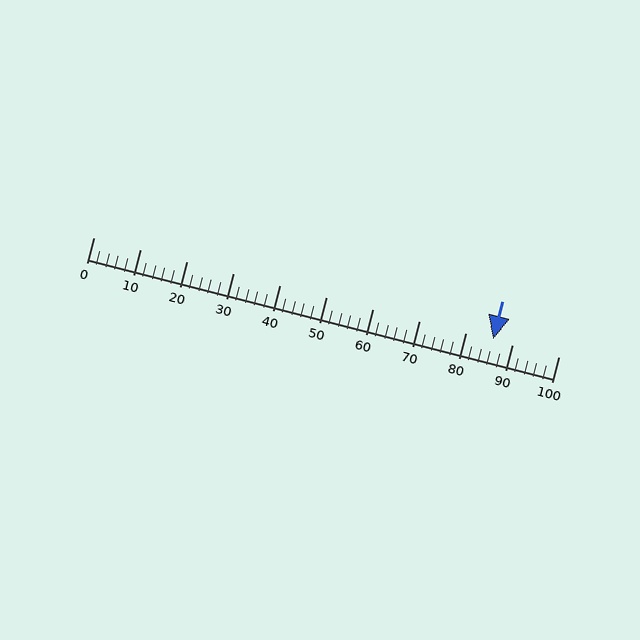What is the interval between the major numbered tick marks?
The major tick marks are spaced 10 units apart.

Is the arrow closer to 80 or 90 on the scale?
The arrow is closer to 90.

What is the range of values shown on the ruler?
The ruler shows values from 0 to 100.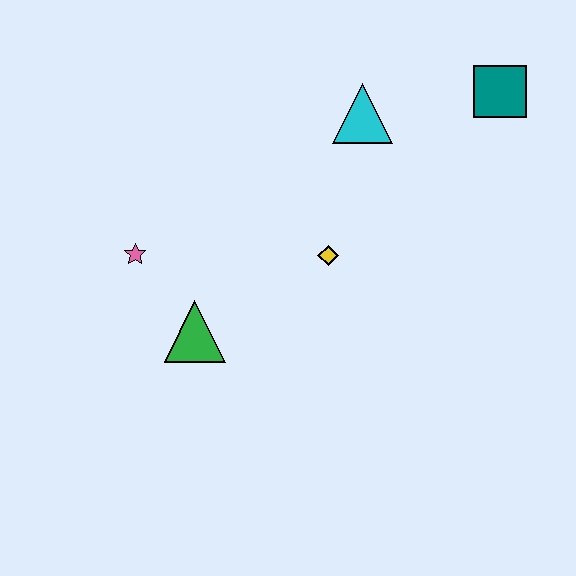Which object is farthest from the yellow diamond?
The teal square is farthest from the yellow diamond.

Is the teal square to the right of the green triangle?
Yes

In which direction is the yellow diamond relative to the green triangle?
The yellow diamond is to the right of the green triangle.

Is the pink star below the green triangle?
No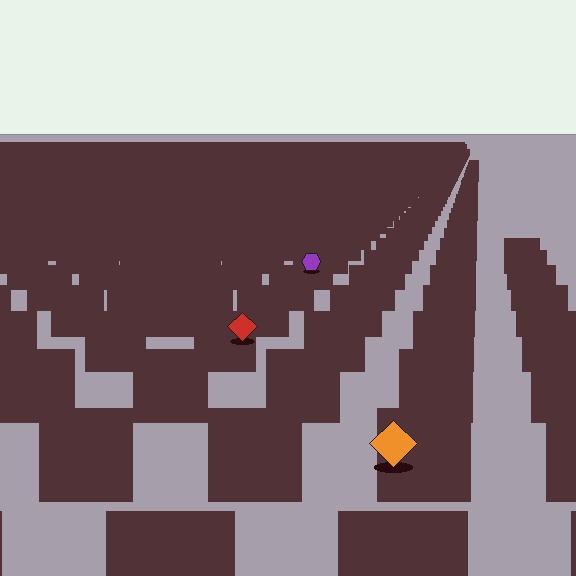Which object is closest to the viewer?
The orange diamond is closest. The texture marks near it are larger and more spread out.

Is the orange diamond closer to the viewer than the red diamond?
Yes. The orange diamond is closer — you can tell from the texture gradient: the ground texture is coarser near it.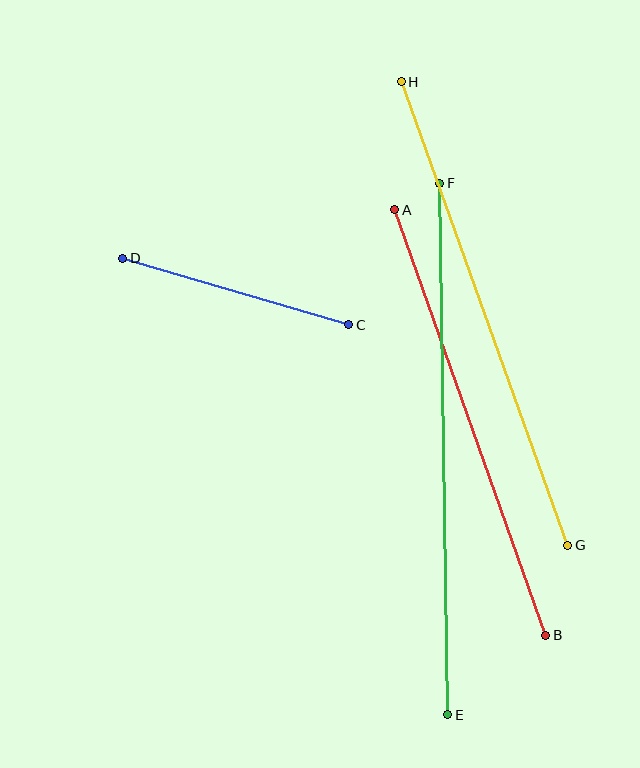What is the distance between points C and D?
The distance is approximately 235 pixels.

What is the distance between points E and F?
The distance is approximately 531 pixels.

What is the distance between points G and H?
The distance is approximately 492 pixels.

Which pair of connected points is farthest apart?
Points E and F are farthest apart.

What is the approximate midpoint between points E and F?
The midpoint is at approximately (444, 449) pixels.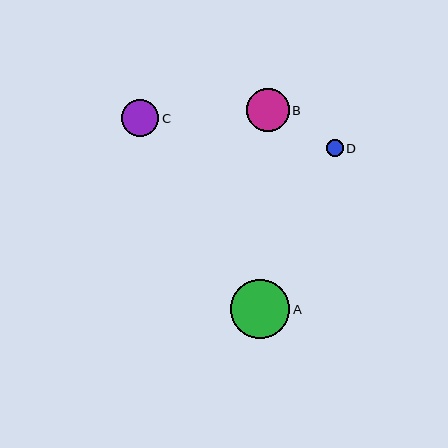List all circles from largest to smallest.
From largest to smallest: A, B, C, D.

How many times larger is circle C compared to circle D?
Circle C is approximately 2.2 times the size of circle D.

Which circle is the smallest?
Circle D is the smallest with a size of approximately 17 pixels.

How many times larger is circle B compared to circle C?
Circle B is approximately 1.2 times the size of circle C.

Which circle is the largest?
Circle A is the largest with a size of approximately 59 pixels.